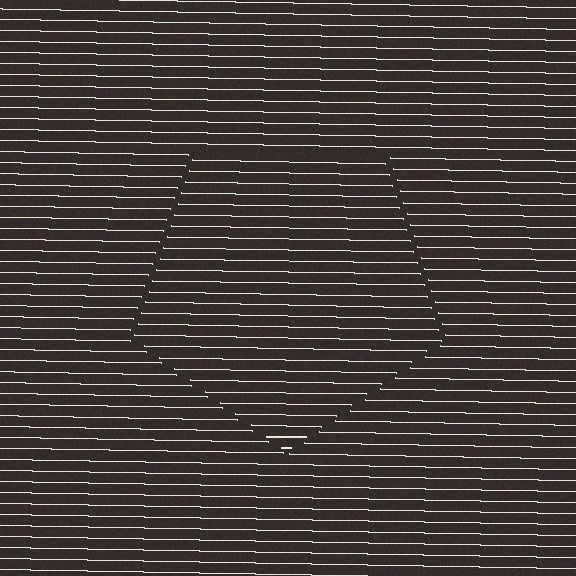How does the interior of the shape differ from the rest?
The interior of the shape contains the same grating, shifted by half a period — the contour is defined by the phase discontinuity where line-ends from the inner and outer gratings abut.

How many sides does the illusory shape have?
5 sides — the line-ends trace a pentagon.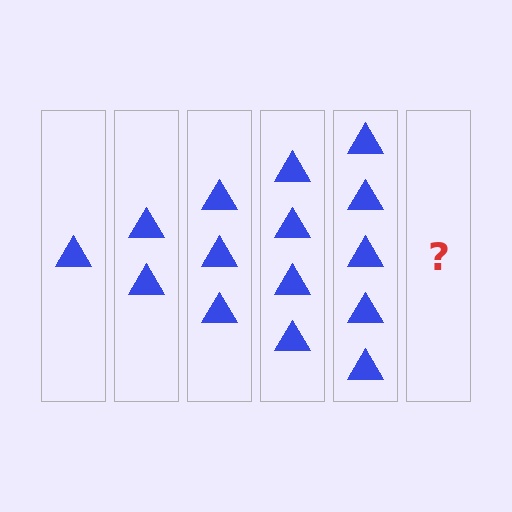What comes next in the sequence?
The next element should be 6 triangles.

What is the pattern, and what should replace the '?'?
The pattern is that each step adds one more triangle. The '?' should be 6 triangles.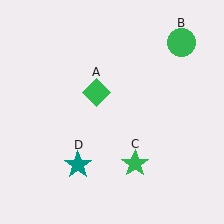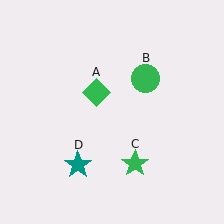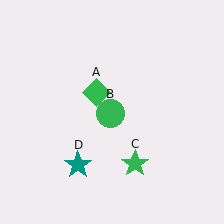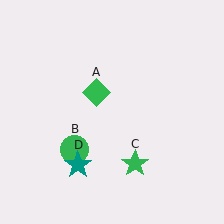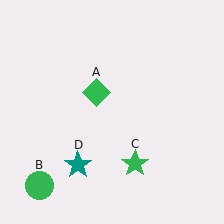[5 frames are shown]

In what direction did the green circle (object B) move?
The green circle (object B) moved down and to the left.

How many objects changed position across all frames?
1 object changed position: green circle (object B).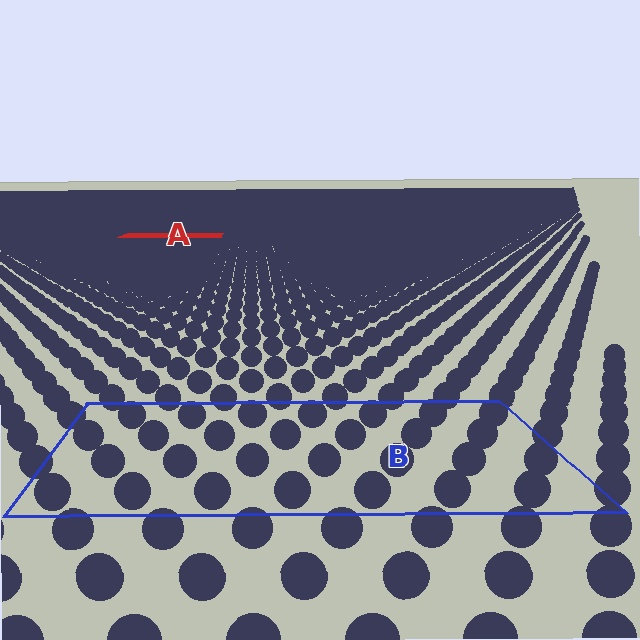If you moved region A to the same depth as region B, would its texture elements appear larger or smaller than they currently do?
They would appear larger. At a closer depth, the same texture elements are projected at a bigger on-screen size.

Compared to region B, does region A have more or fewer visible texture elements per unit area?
Region A has more texture elements per unit area — they are packed more densely because it is farther away.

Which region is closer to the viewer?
Region B is closer. The texture elements there are larger and more spread out.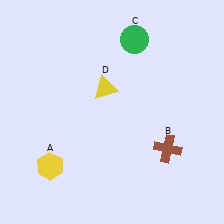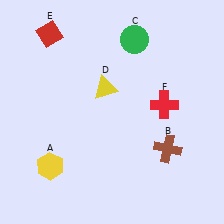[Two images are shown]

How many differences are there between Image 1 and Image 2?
There are 2 differences between the two images.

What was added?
A red diamond (E), a red cross (F) were added in Image 2.